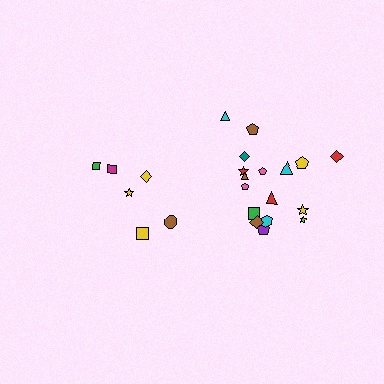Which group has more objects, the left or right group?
The right group.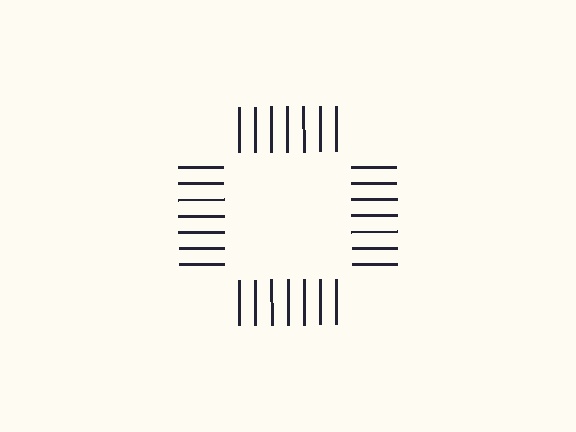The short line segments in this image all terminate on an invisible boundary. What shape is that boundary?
An illusory square — the line segments terminate on its edges but no continuous stroke is drawn.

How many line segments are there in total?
28 — 7 along each of the 4 edges.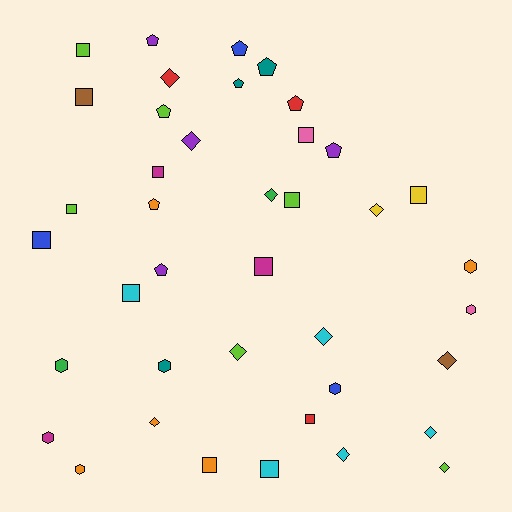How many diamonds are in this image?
There are 11 diamonds.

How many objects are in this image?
There are 40 objects.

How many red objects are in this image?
There are 3 red objects.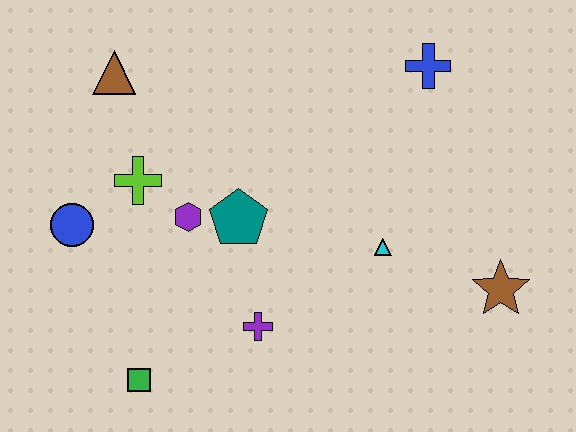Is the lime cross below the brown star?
No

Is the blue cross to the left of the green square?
No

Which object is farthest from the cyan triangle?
The brown triangle is farthest from the cyan triangle.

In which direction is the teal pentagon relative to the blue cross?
The teal pentagon is to the left of the blue cross.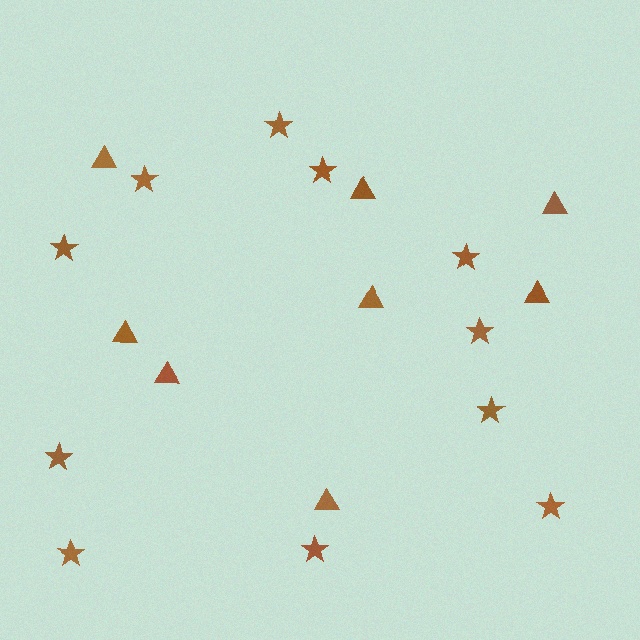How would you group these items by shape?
There are 2 groups: one group of stars (11) and one group of triangles (8).